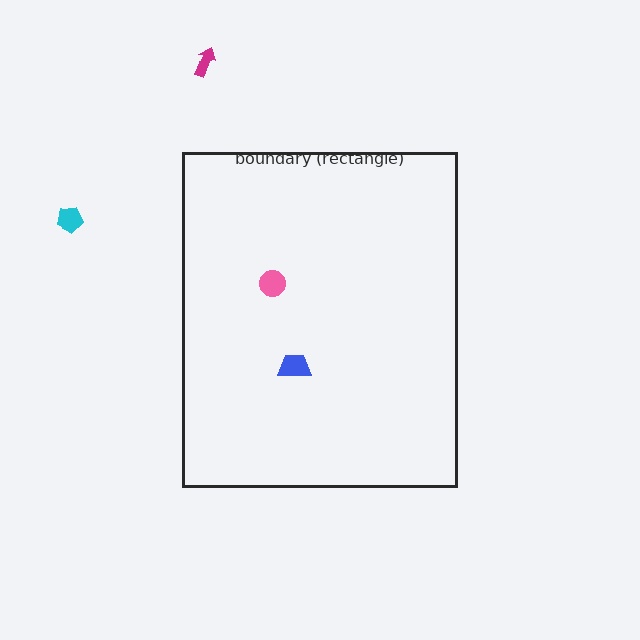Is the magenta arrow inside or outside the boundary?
Outside.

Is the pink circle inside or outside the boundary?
Inside.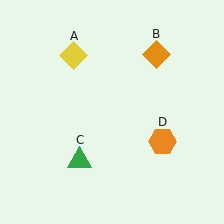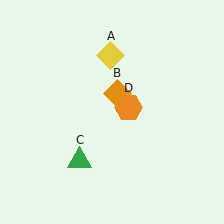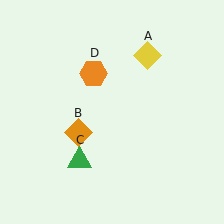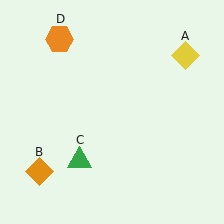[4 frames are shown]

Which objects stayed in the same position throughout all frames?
Green triangle (object C) remained stationary.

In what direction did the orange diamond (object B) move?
The orange diamond (object B) moved down and to the left.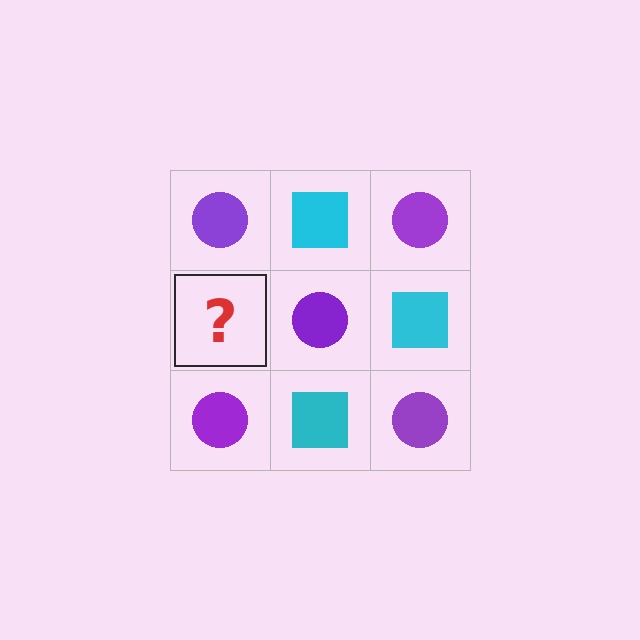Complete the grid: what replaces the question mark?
The question mark should be replaced with a cyan square.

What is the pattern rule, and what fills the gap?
The rule is that it alternates purple circle and cyan square in a checkerboard pattern. The gap should be filled with a cyan square.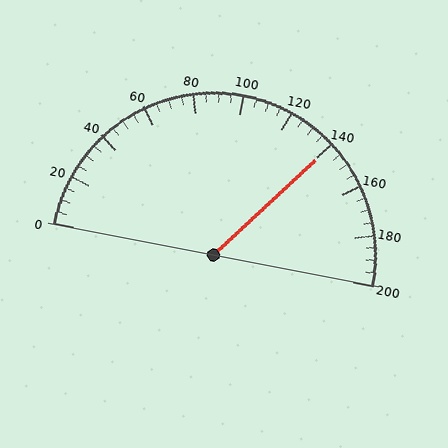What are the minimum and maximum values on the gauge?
The gauge ranges from 0 to 200.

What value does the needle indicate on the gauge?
The needle indicates approximately 140.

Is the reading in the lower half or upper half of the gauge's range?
The reading is in the upper half of the range (0 to 200).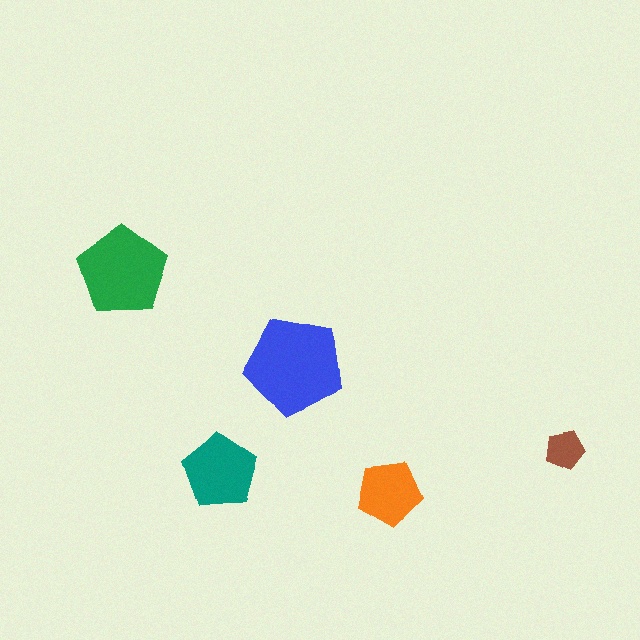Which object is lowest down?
The orange pentagon is bottommost.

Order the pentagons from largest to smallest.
the blue one, the green one, the teal one, the orange one, the brown one.